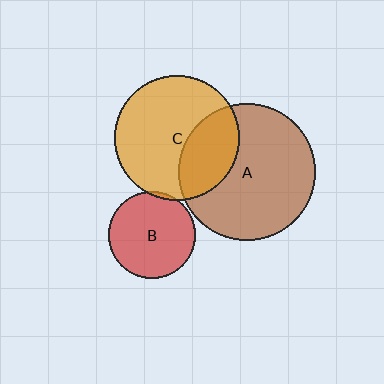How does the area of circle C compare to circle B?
Approximately 2.1 times.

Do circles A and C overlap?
Yes.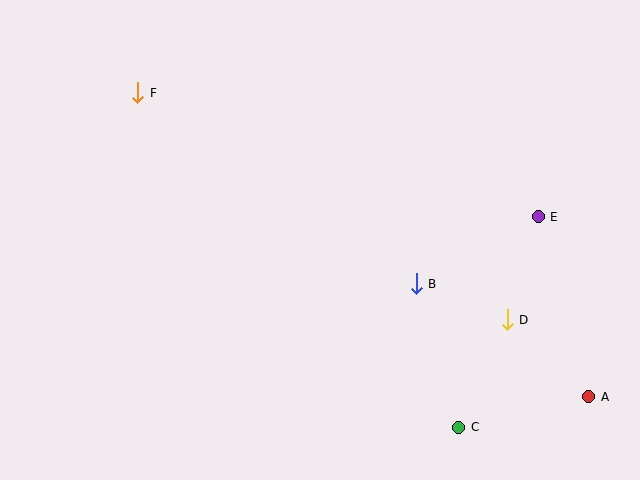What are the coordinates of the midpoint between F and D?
The midpoint between F and D is at (323, 206).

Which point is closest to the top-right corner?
Point E is closest to the top-right corner.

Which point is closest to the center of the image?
Point B at (416, 284) is closest to the center.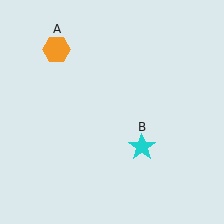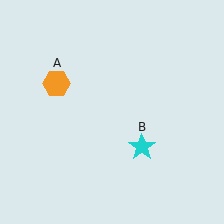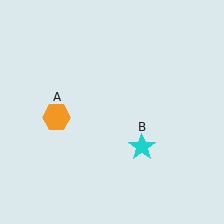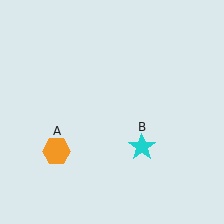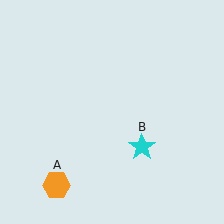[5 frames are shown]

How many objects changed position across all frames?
1 object changed position: orange hexagon (object A).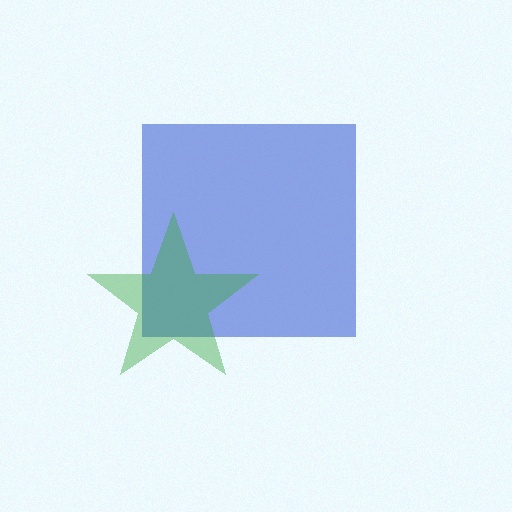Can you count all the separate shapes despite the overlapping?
Yes, there are 2 separate shapes.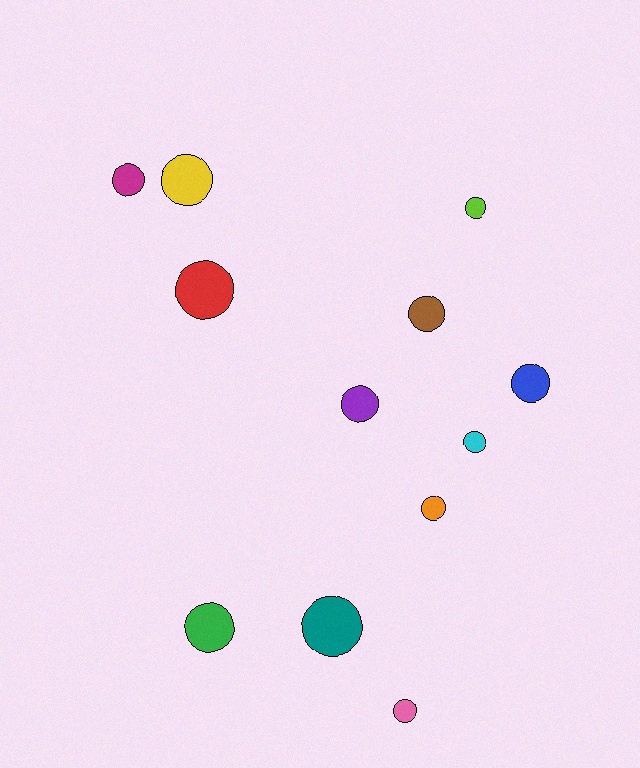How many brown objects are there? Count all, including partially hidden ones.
There is 1 brown object.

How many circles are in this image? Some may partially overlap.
There are 12 circles.